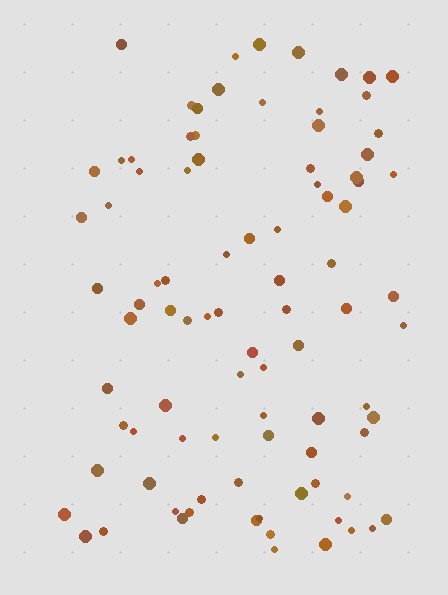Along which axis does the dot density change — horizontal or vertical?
Horizontal.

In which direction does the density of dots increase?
From left to right, with the right side densest.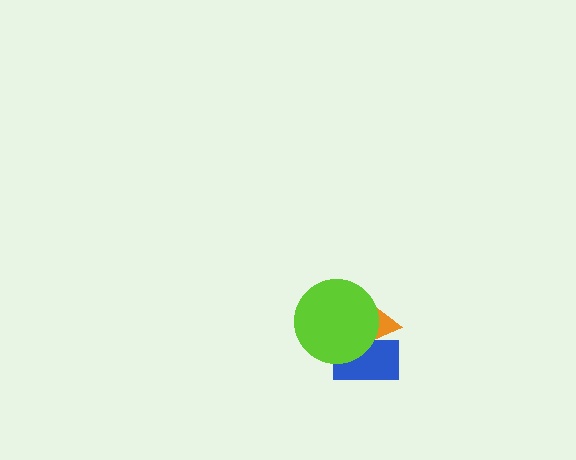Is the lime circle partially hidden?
No, no other shape covers it.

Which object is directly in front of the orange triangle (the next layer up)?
The blue rectangle is directly in front of the orange triangle.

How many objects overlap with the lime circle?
2 objects overlap with the lime circle.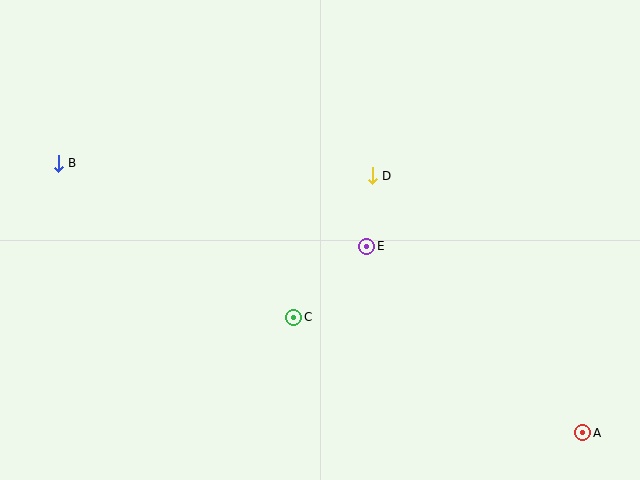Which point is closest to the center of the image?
Point E at (367, 246) is closest to the center.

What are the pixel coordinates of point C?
Point C is at (294, 317).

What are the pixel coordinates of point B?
Point B is at (58, 163).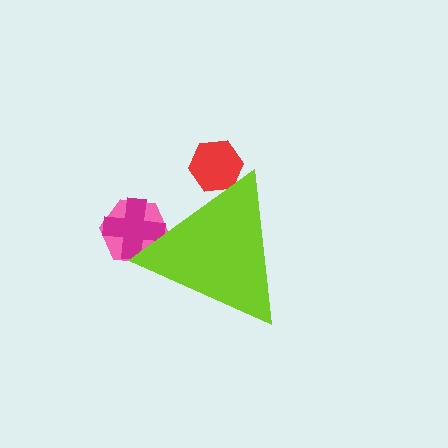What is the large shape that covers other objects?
A lime triangle.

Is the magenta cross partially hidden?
Yes, the magenta cross is partially hidden behind the lime triangle.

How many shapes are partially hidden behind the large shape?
3 shapes are partially hidden.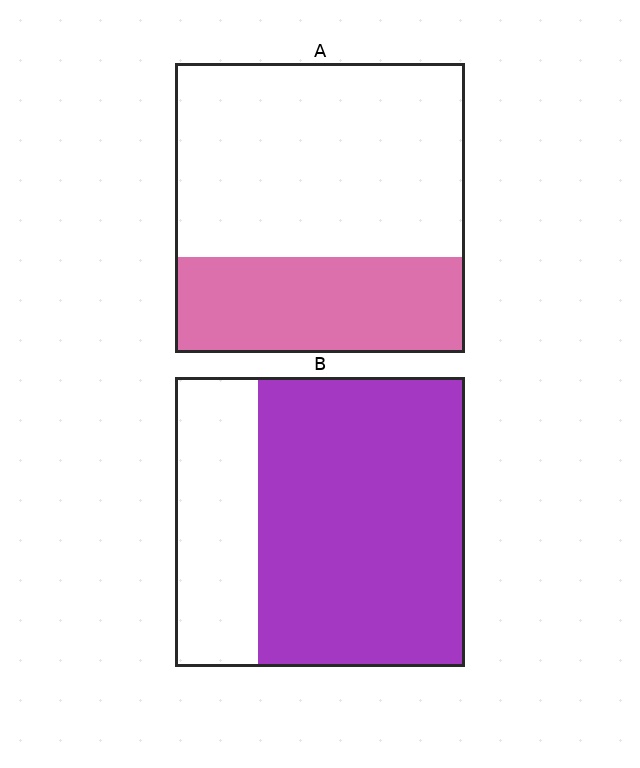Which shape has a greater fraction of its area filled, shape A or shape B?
Shape B.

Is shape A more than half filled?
No.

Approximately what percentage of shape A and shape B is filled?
A is approximately 35% and B is approximately 70%.